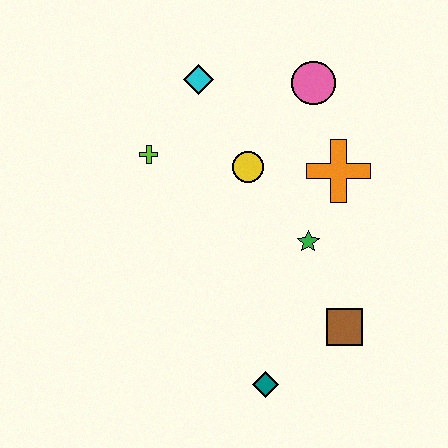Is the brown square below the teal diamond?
No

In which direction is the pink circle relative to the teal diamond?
The pink circle is above the teal diamond.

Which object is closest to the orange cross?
The green star is closest to the orange cross.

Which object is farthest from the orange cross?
The teal diamond is farthest from the orange cross.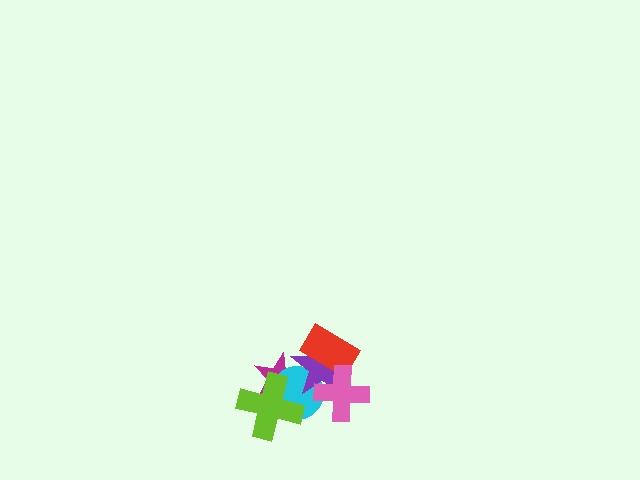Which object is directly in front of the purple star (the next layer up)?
The red rectangle is directly in front of the purple star.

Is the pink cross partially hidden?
No, no other shape covers it.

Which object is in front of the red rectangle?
The pink cross is in front of the red rectangle.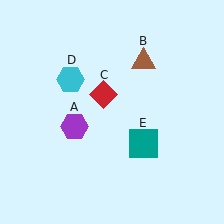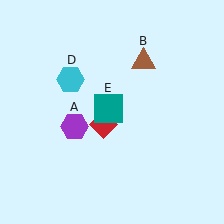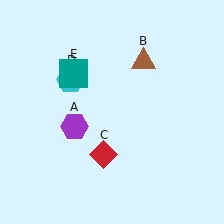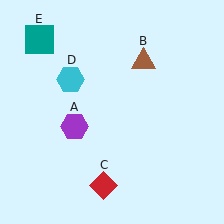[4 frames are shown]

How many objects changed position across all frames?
2 objects changed position: red diamond (object C), teal square (object E).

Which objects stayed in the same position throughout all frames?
Purple hexagon (object A) and brown triangle (object B) and cyan hexagon (object D) remained stationary.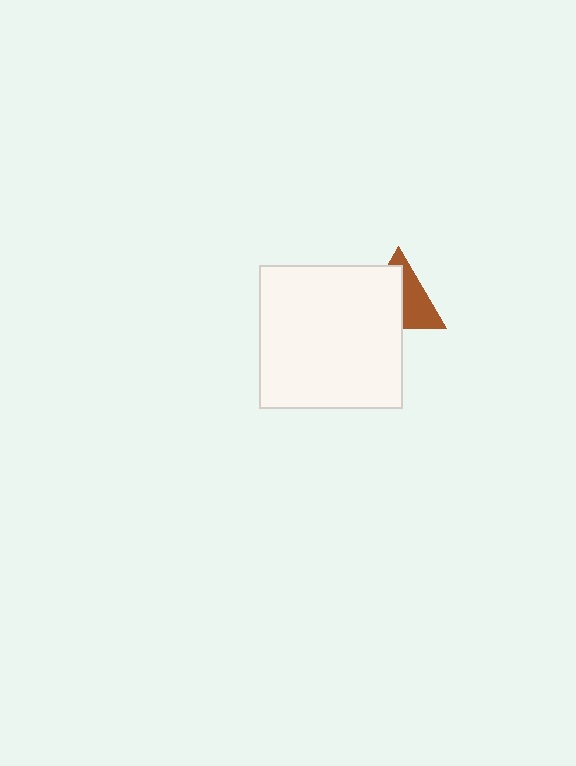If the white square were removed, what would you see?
You would see the complete brown triangle.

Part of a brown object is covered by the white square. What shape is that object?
It is a triangle.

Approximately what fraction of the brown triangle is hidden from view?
Roughly 55% of the brown triangle is hidden behind the white square.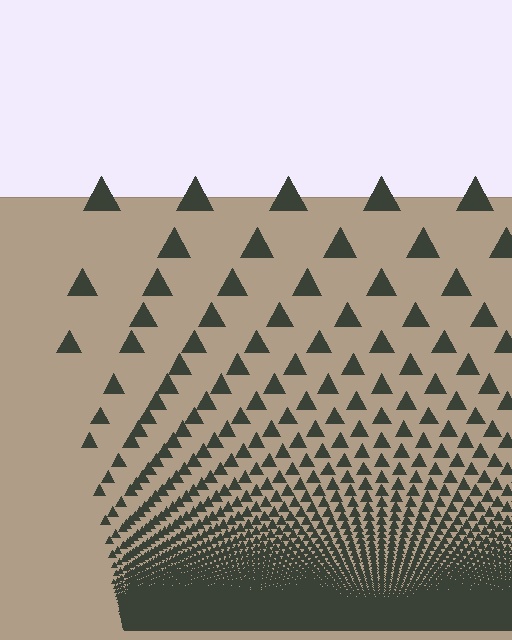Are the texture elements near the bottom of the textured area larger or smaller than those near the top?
Smaller. The gradient is inverted — elements near the bottom are smaller and denser.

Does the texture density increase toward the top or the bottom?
Density increases toward the bottom.